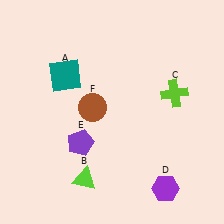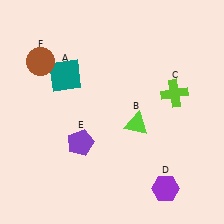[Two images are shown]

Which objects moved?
The objects that moved are: the lime triangle (B), the brown circle (F).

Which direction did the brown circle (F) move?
The brown circle (F) moved left.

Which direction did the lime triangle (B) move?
The lime triangle (B) moved up.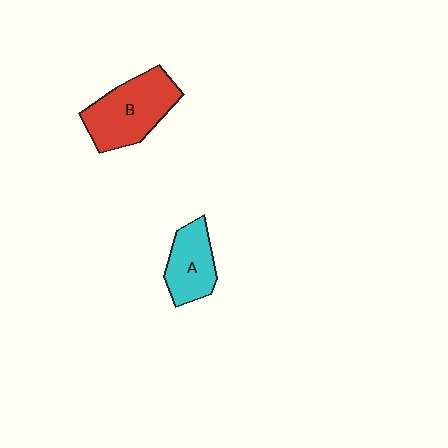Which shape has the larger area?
Shape B (red).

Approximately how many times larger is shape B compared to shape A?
Approximately 1.5 times.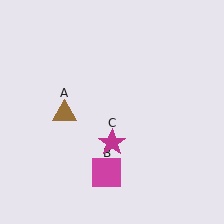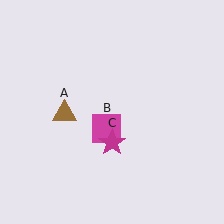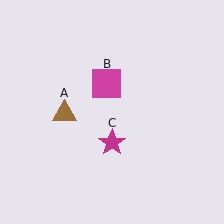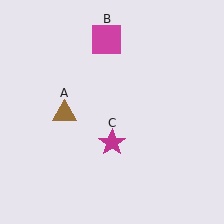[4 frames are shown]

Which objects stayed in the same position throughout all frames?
Brown triangle (object A) and magenta star (object C) remained stationary.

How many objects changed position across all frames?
1 object changed position: magenta square (object B).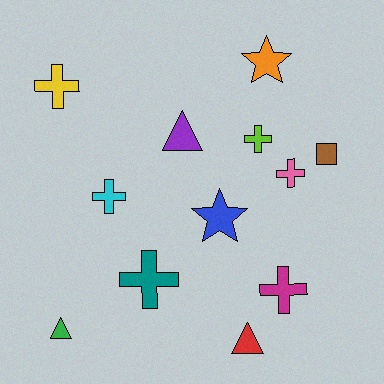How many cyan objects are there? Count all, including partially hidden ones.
There is 1 cyan object.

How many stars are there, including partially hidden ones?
There are 2 stars.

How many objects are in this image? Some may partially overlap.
There are 12 objects.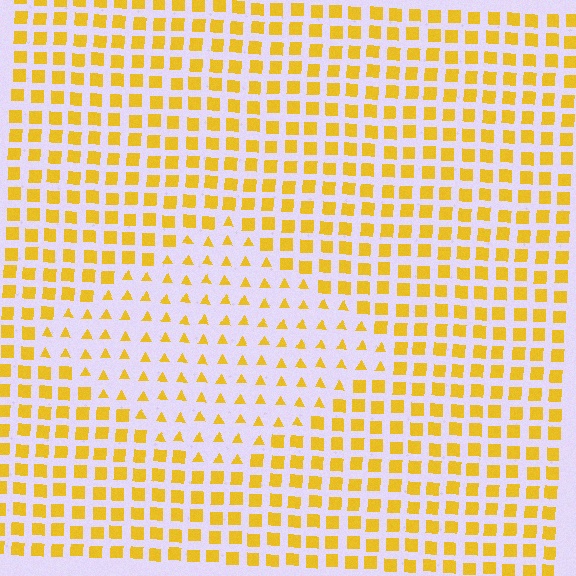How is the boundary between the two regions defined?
The boundary is defined by a change in element shape: triangles inside vs. squares outside. All elements share the same color and spacing.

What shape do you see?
I see a diamond.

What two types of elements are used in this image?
The image uses triangles inside the diamond region and squares outside it.